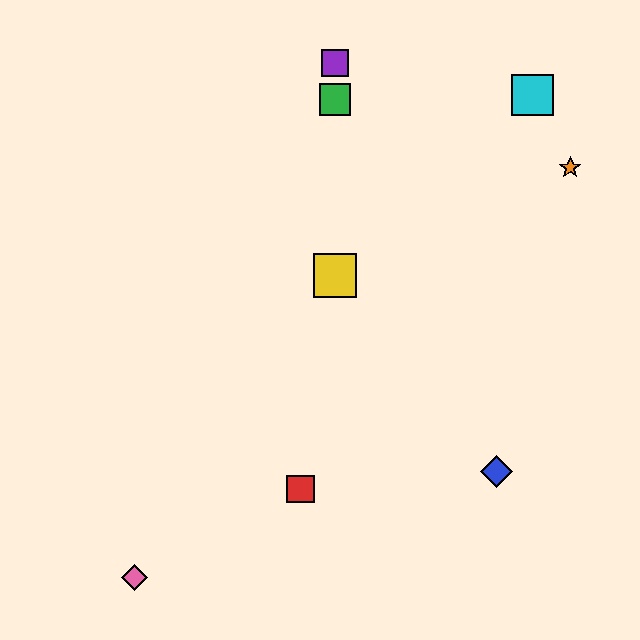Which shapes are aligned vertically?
The green square, the yellow square, the purple square are aligned vertically.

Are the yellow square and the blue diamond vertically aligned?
No, the yellow square is at x≈335 and the blue diamond is at x≈497.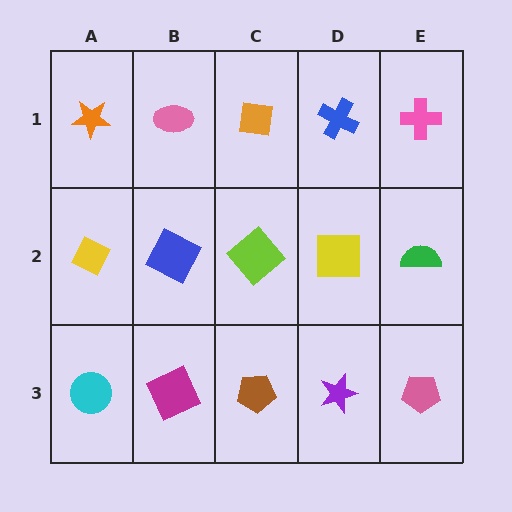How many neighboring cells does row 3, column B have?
3.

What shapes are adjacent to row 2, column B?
A pink ellipse (row 1, column B), a magenta square (row 3, column B), a yellow diamond (row 2, column A), a lime diamond (row 2, column C).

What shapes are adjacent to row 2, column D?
A blue cross (row 1, column D), a purple star (row 3, column D), a lime diamond (row 2, column C), a green semicircle (row 2, column E).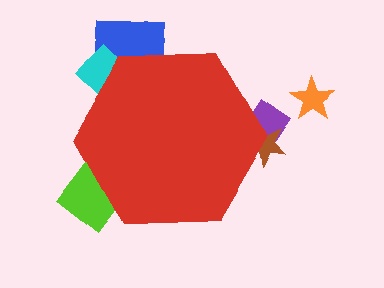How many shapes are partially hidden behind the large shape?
5 shapes are partially hidden.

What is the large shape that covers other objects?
A red hexagon.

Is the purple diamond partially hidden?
Yes, the purple diamond is partially hidden behind the red hexagon.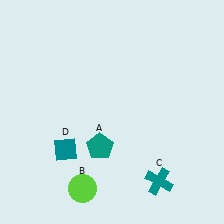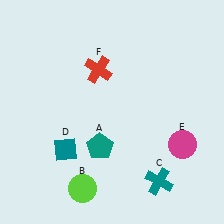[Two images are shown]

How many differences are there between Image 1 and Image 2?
There are 2 differences between the two images.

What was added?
A magenta circle (E), a red cross (F) were added in Image 2.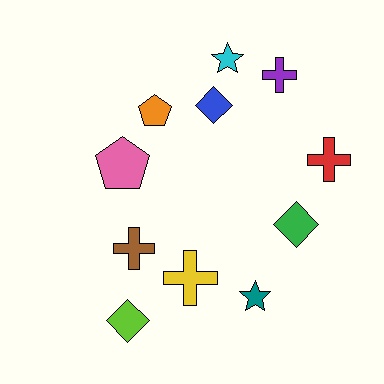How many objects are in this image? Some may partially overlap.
There are 11 objects.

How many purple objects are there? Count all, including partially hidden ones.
There is 1 purple object.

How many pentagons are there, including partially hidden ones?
There are 2 pentagons.